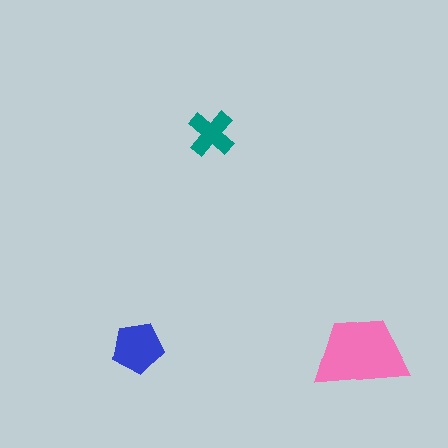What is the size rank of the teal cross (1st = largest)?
3rd.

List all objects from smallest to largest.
The teal cross, the blue pentagon, the pink trapezoid.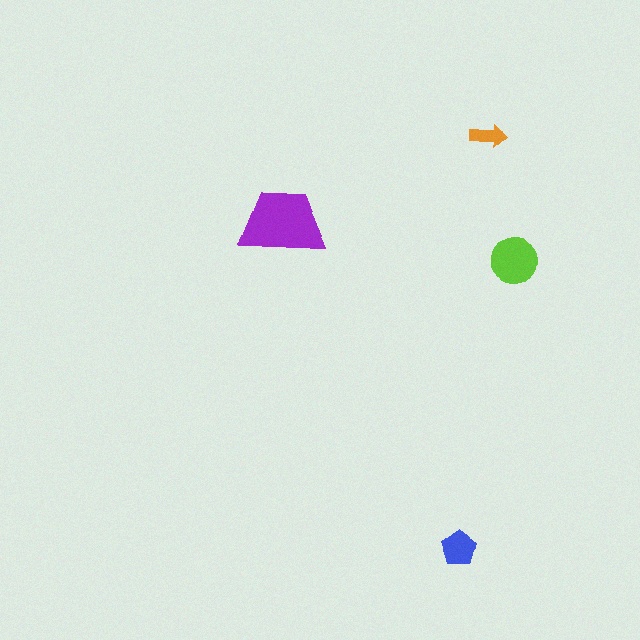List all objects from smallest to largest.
The orange arrow, the blue pentagon, the lime circle, the purple trapezoid.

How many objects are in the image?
There are 4 objects in the image.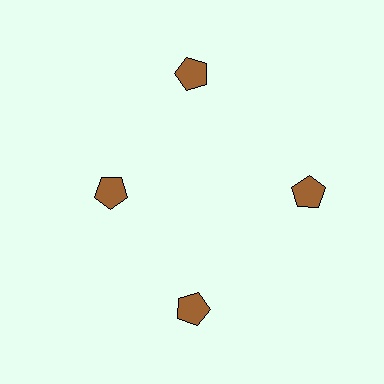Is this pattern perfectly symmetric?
No. The 4 brown pentagons are arranged in a ring, but one element near the 9 o'clock position is pulled inward toward the center, breaking the 4-fold rotational symmetry.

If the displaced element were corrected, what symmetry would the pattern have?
It would have 4-fold rotational symmetry — the pattern would map onto itself every 90 degrees.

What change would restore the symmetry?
The symmetry would be restored by moving it outward, back onto the ring so that all 4 pentagons sit at equal angles and equal distance from the center.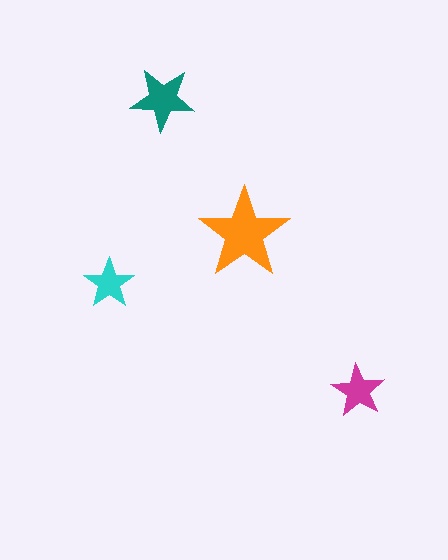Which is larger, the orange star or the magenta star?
The orange one.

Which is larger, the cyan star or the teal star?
The teal one.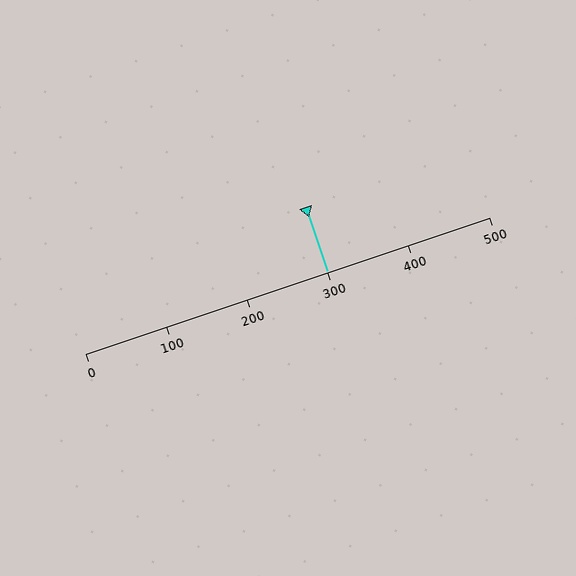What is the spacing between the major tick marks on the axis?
The major ticks are spaced 100 apart.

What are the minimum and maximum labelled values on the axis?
The axis runs from 0 to 500.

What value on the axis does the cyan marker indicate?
The marker indicates approximately 300.